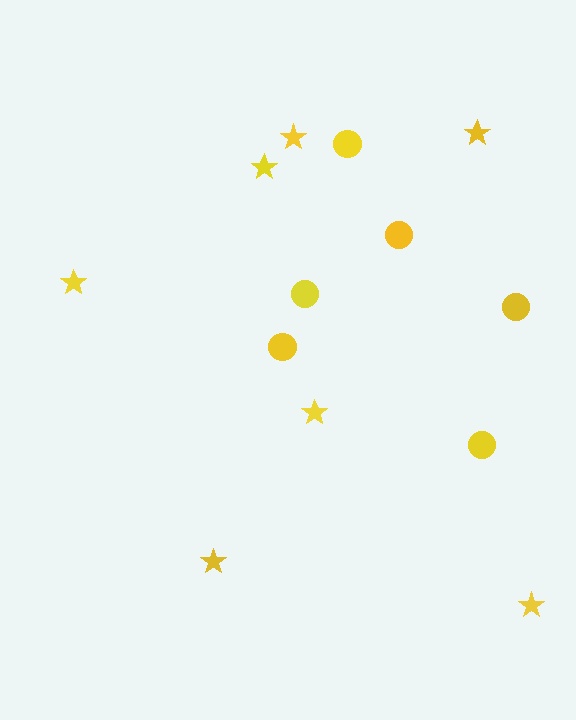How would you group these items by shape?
There are 2 groups: one group of stars (7) and one group of circles (6).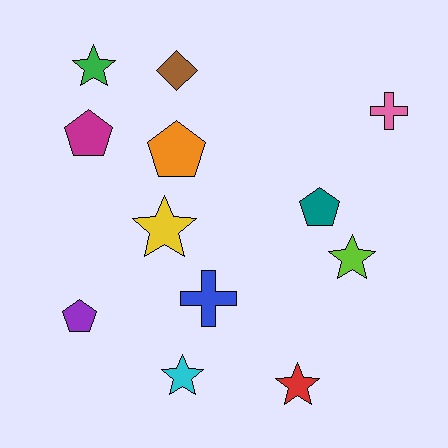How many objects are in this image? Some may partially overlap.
There are 12 objects.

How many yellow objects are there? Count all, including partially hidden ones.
There is 1 yellow object.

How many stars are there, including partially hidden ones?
There are 5 stars.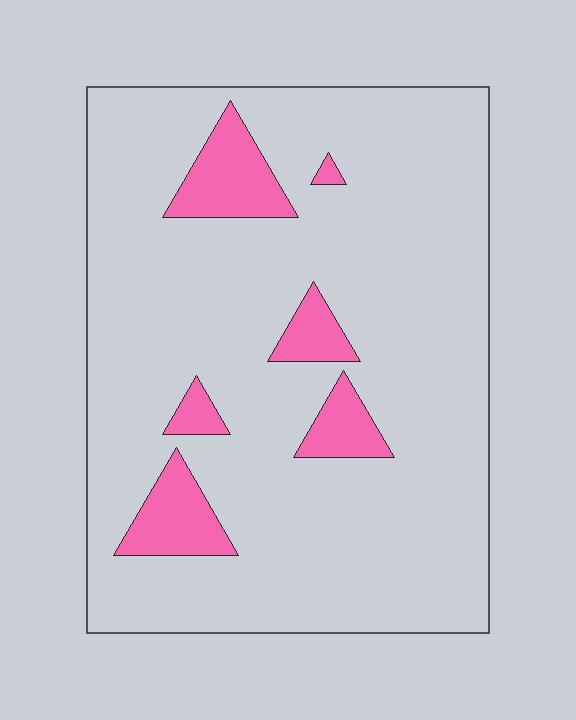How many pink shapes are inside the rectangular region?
6.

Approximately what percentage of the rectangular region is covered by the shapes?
Approximately 10%.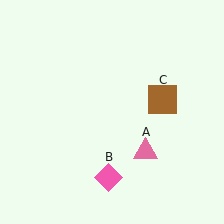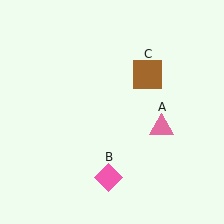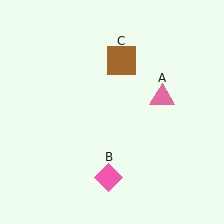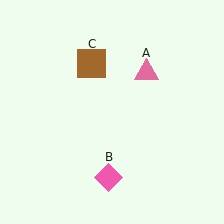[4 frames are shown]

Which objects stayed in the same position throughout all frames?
Pink diamond (object B) remained stationary.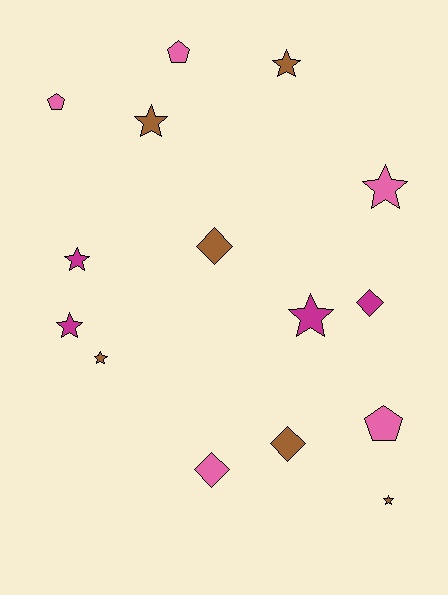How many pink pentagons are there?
There are 3 pink pentagons.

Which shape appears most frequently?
Star, with 8 objects.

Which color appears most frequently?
Brown, with 6 objects.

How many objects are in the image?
There are 15 objects.